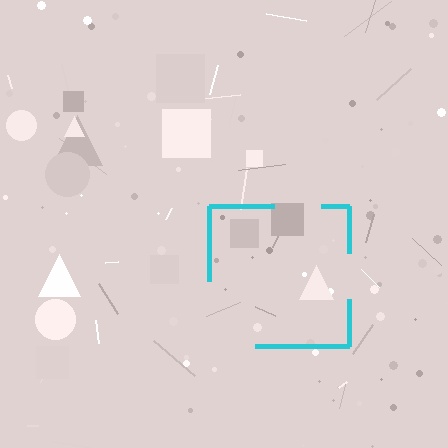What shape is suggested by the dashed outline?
The dashed outline suggests a square.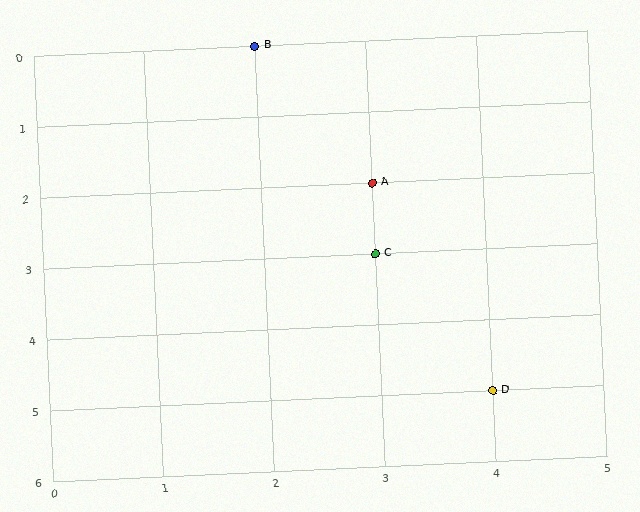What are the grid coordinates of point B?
Point B is at grid coordinates (2, 0).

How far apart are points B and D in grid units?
Points B and D are 2 columns and 5 rows apart (about 5.4 grid units diagonally).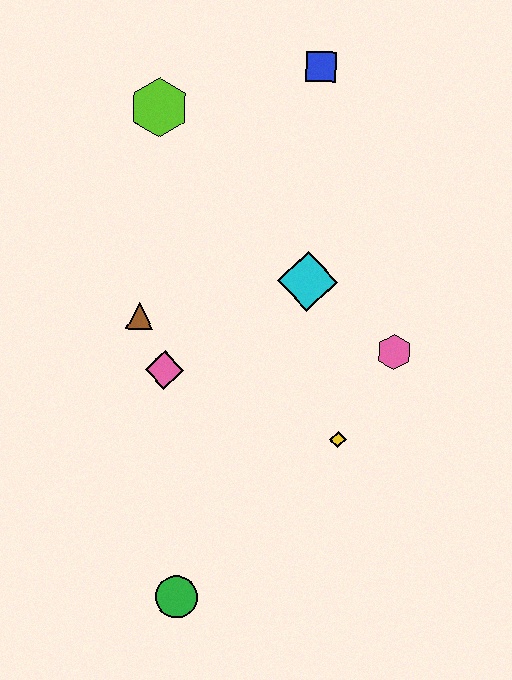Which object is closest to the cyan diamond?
The pink hexagon is closest to the cyan diamond.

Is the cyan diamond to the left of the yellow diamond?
Yes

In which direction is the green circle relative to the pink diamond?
The green circle is below the pink diamond.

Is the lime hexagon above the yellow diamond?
Yes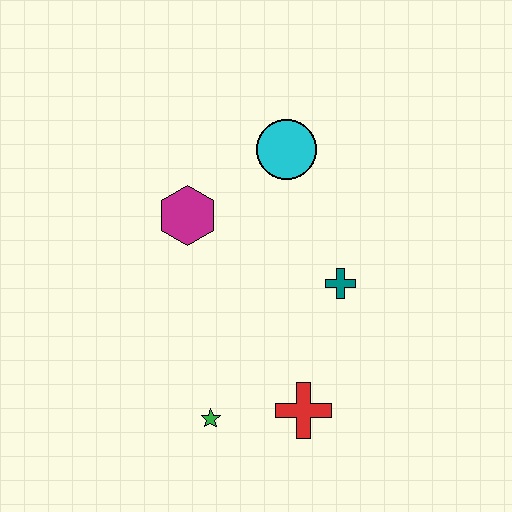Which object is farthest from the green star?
The cyan circle is farthest from the green star.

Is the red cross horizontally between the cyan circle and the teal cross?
Yes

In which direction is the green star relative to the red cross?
The green star is to the left of the red cross.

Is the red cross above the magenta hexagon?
No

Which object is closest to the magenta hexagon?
The cyan circle is closest to the magenta hexagon.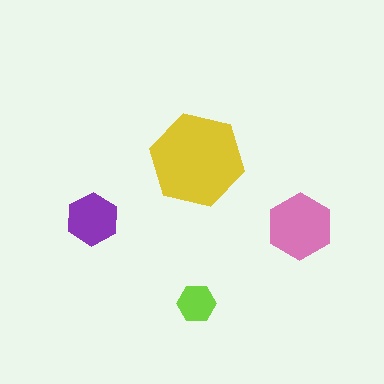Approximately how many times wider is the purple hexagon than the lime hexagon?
About 1.5 times wider.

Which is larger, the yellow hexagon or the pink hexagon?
The yellow one.